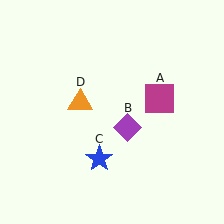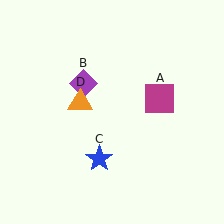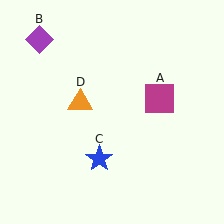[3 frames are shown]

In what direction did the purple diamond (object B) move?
The purple diamond (object B) moved up and to the left.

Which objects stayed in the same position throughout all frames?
Magenta square (object A) and blue star (object C) and orange triangle (object D) remained stationary.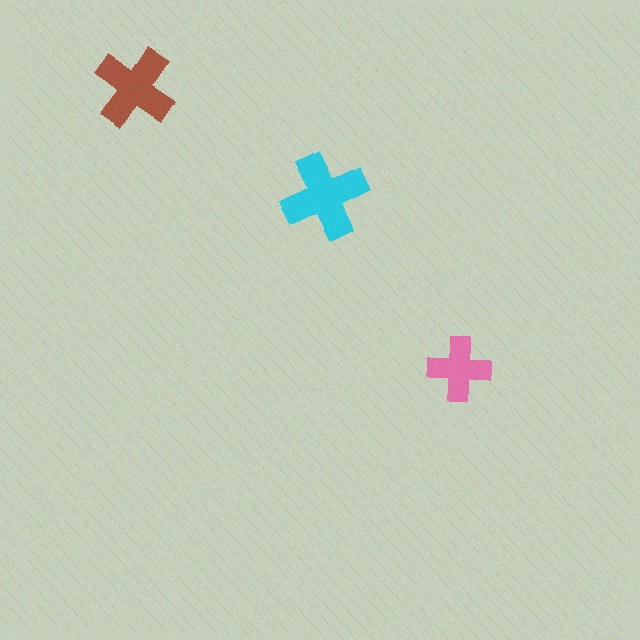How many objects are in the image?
There are 3 objects in the image.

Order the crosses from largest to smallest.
the cyan one, the brown one, the pink one.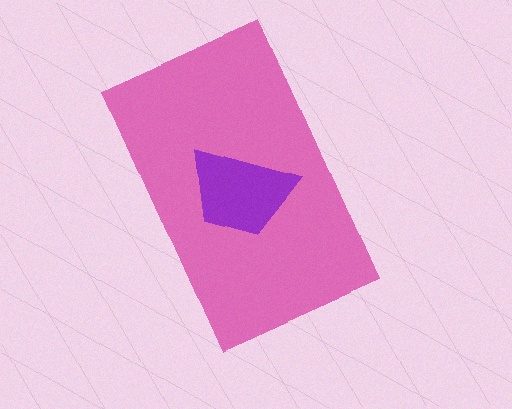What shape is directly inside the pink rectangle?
The purple trapezoid.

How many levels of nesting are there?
2.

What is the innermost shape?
The purple trapezoid.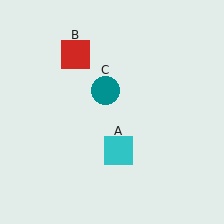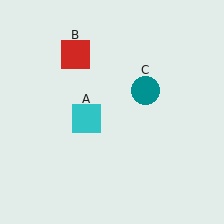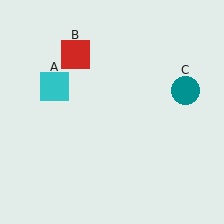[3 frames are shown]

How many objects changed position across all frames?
2 objects changed position: cyan square (object A), teal circle (object C).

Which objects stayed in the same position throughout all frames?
Red square (object B) remained stationary.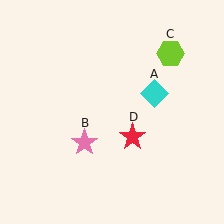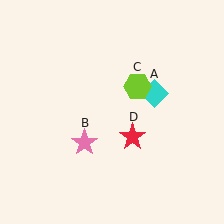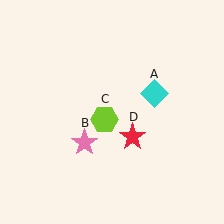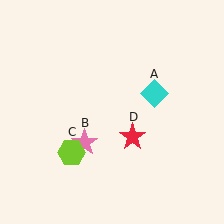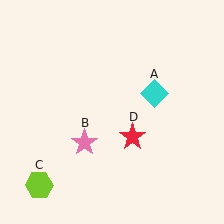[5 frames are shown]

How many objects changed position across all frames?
1 object changed position: lime hexagon (object C).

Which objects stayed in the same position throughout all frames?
Cyan diamond (object A) and pink star (object B) and red star (object D) remained stationary.